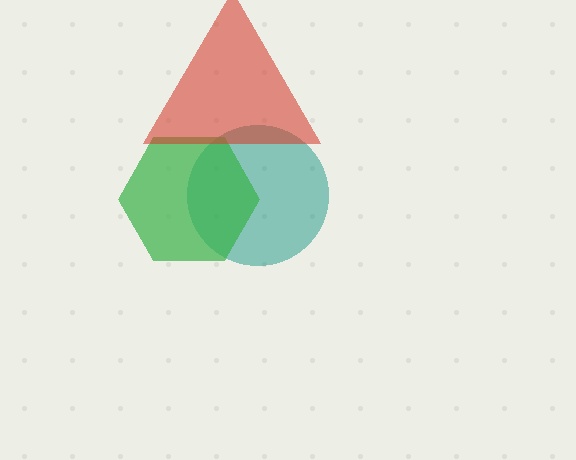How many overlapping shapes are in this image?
There are 3 overlapping shapes in the image.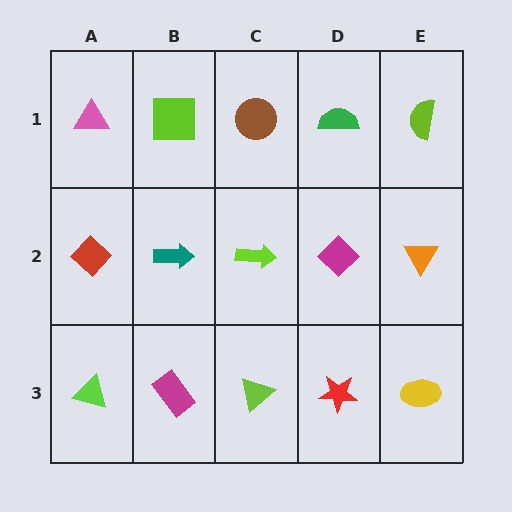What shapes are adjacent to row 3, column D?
A magenta diamond (row 2, column D), a lime triangle (row 3, column C), a yellow ellipse (row 3, column E).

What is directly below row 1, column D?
A magenta diamond.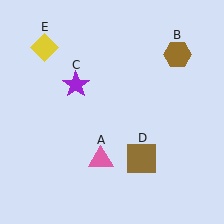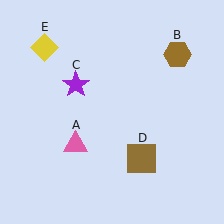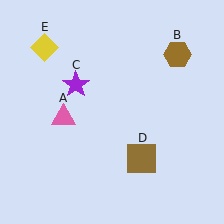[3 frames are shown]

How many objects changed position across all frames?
1 object changed position: pink triangle (object A).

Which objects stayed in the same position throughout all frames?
Brown hexagon (object B) and purple star (object C) and brown square (object D) and yellow diamond (object E) remained stationary.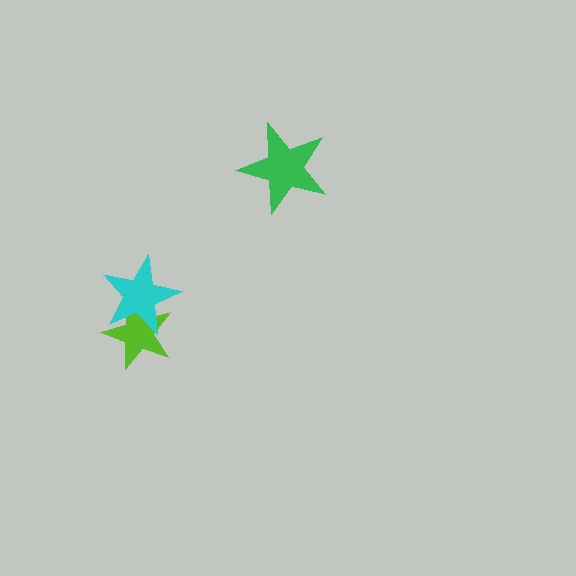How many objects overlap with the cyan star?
1 object overlaps with the cyan star.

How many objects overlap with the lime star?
1 object overlaps with the lime star.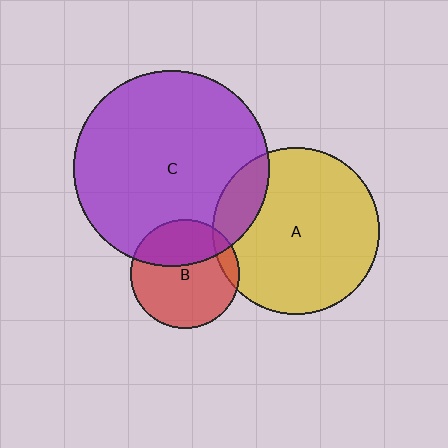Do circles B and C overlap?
Yes.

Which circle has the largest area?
Circle C (purple).